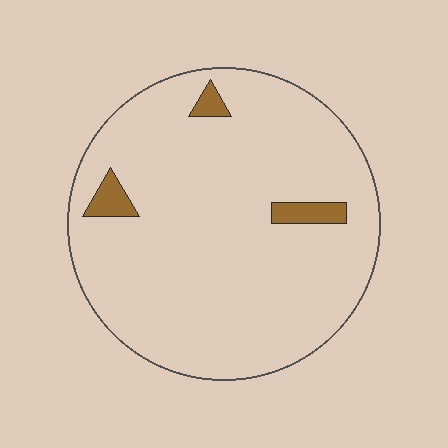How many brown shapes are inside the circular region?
3.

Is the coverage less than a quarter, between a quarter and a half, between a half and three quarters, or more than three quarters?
Less than a quarter.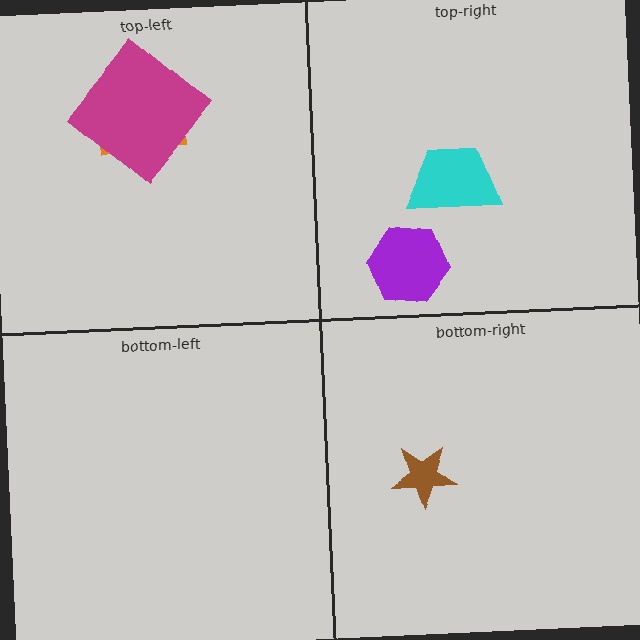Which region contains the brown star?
The bottom-right region.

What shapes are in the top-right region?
The purple hexagon, the cyan trapezoid.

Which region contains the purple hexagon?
The top-right region.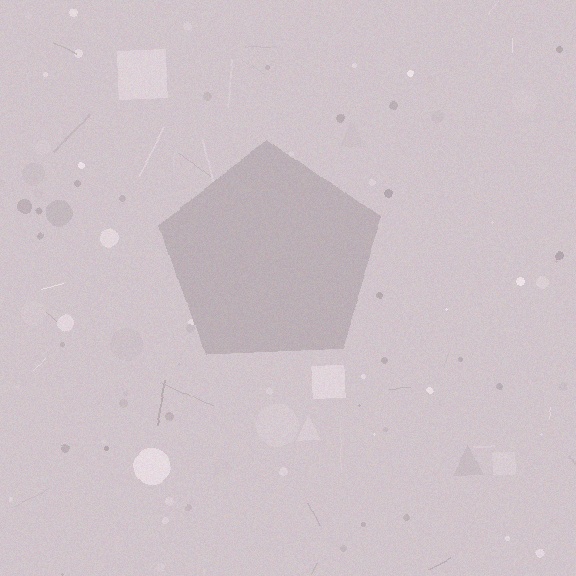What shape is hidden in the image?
A pentagon is hidden in the image.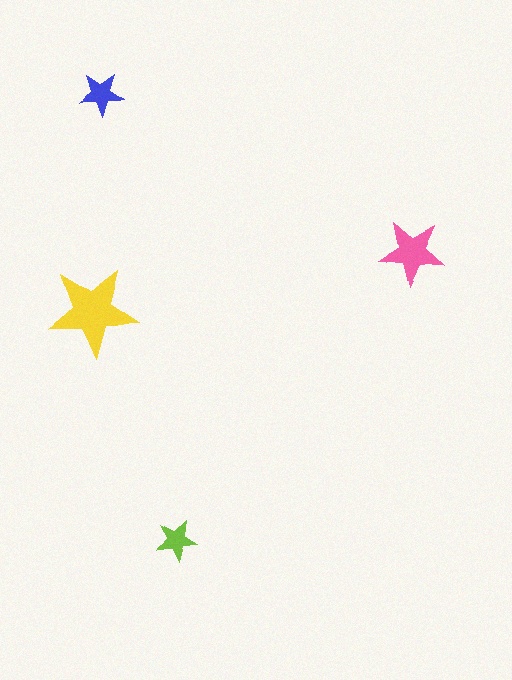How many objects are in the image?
There are 4 objects in the image.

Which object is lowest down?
The lime star is bottommost.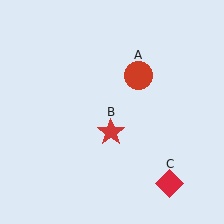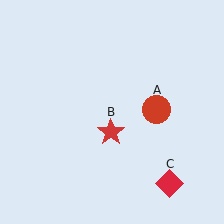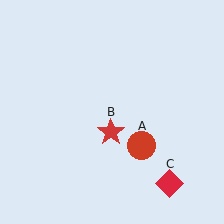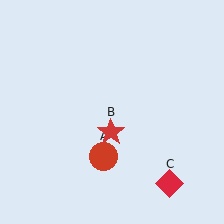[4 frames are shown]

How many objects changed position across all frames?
1 object changed position: red circle (object A).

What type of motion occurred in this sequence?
The red circle (object A) rotated clockwise around the center of the scene.